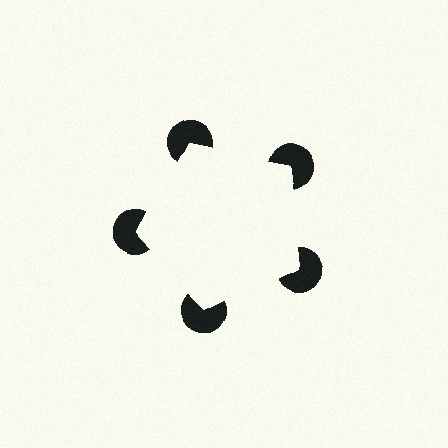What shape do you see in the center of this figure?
An illusory pentagon — its edges are inferred from the aligned wedge cuts in the pac-man discs, not physically drawn.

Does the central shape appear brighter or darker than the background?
It typically appears slightly brighter than the background, even though no actual brightness change is drawn.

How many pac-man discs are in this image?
There are 5 — one at each vertex of the illusory pentagon.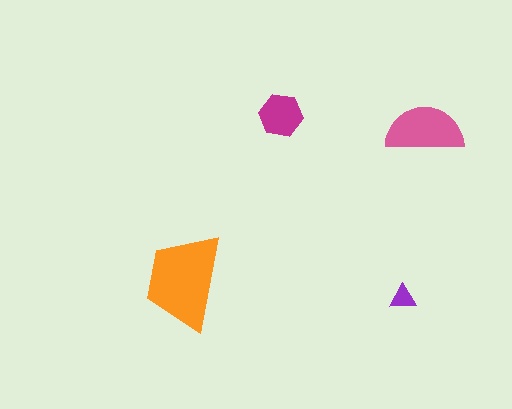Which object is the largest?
The orange trapezoid.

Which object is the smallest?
The purple triangle.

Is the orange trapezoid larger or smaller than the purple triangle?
Larger.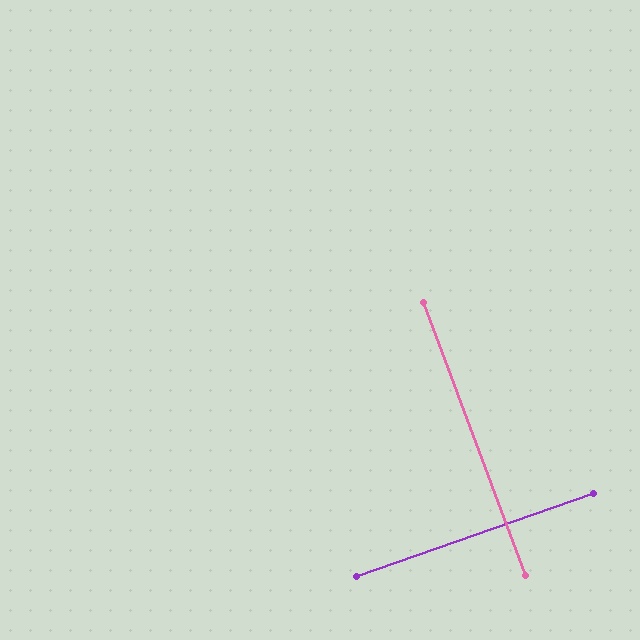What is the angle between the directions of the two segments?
Approximately 89 degrees.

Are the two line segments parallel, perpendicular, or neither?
Perpendicular — they meet at approximately 89°.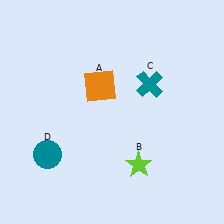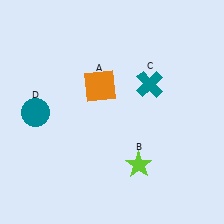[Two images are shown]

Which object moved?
The teal circle (D) moved up.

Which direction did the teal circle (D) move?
The teal circle (D) moved up.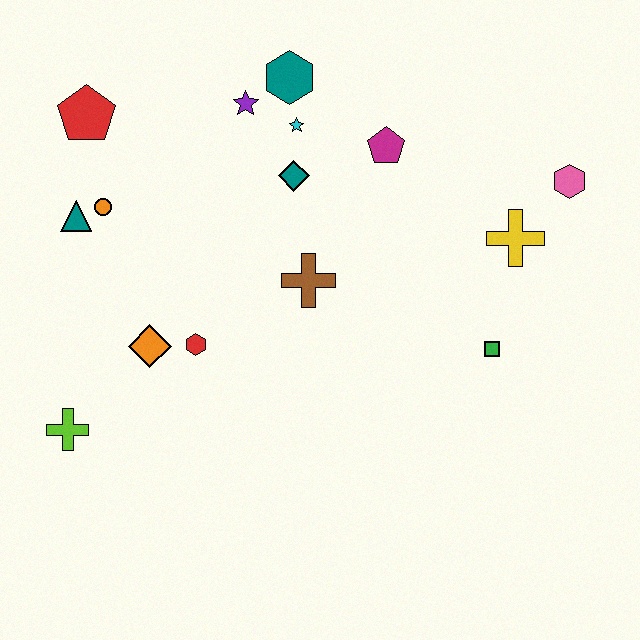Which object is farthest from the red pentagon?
The pink hexagon is farthest from the red pentagon.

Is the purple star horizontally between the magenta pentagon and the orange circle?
Yes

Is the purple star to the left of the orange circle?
No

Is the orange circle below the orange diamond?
No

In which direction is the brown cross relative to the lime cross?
The brown cross is to the right of the lime cross.